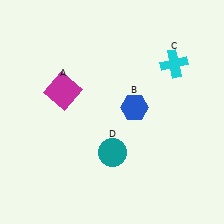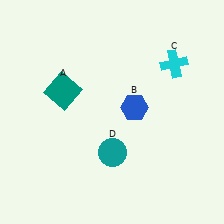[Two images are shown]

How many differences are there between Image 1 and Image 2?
There is 1 difference between the two images.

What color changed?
The square (A) changed from magenta in Image 1 to teal in Image 2.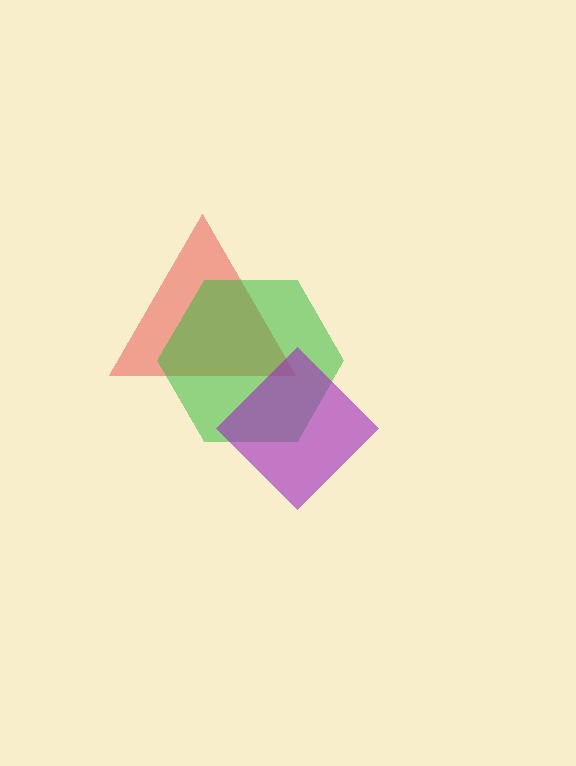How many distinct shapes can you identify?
There are 3 distinct shapes: a red triangle, a green hexagon, a purple diamond.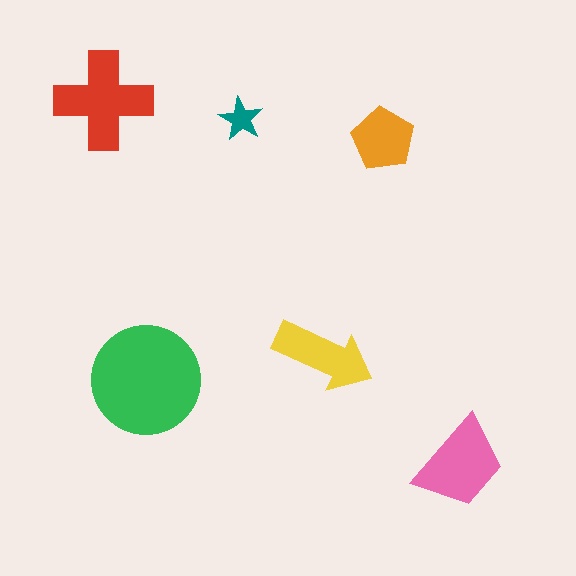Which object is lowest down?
The pink trapezoid is bottommost.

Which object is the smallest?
The teal star.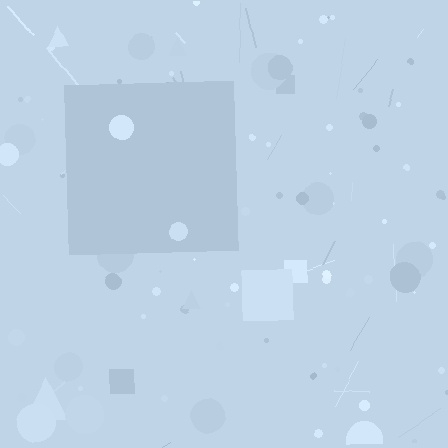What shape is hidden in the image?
A square is hidden in the image.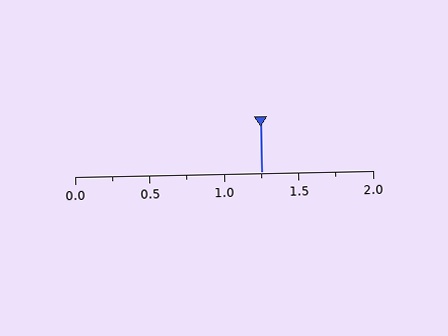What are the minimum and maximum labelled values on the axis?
The axis runs from 0.0 to 2.0.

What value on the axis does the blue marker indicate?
The marker indicates approximately 1.25.